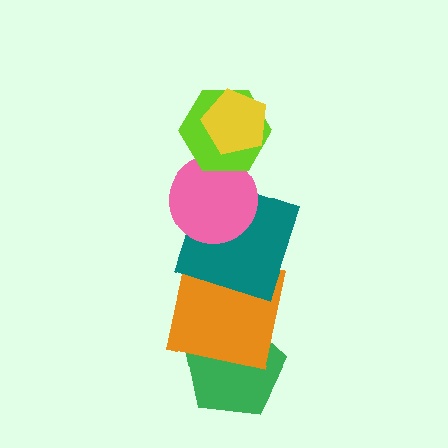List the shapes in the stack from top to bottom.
From top to bottom: the yellow pentagon, the lime hexagon, the pink circle, the teal square, the orange square, the green pentagon.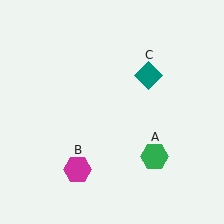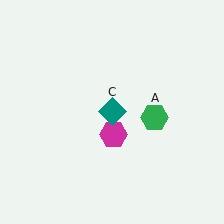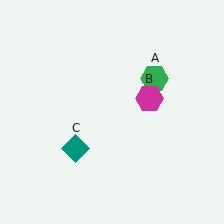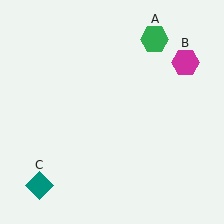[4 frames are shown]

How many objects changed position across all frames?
3 objects changed position: green hexagon (object A), magenta hexagon (object B), teal diamond (object C).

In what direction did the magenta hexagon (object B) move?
The magenta hexagon (object B) moved up and to the right.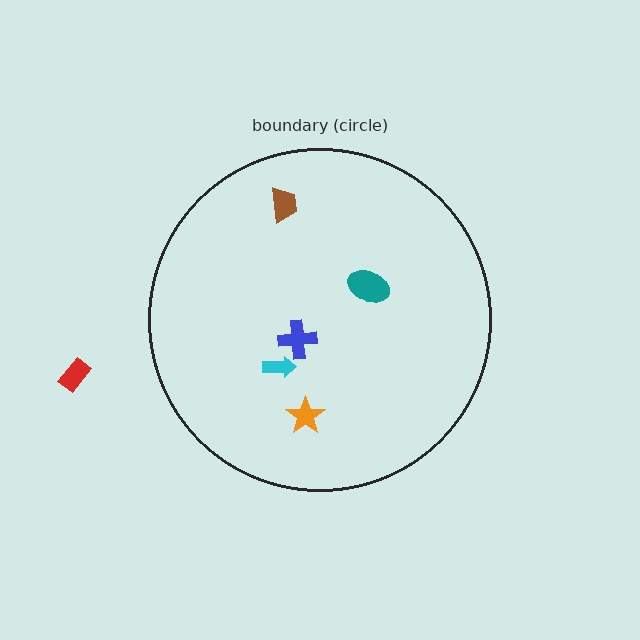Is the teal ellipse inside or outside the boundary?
Inside.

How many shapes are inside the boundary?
5 inside, 1 outside.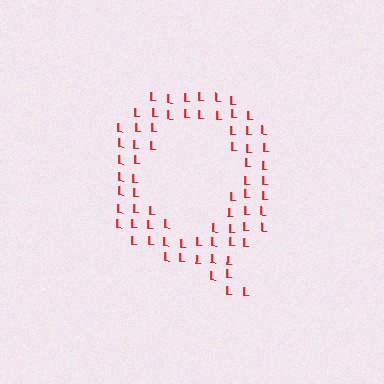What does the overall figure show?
The overall figure shows the letter Q.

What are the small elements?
The small elements are letter L's.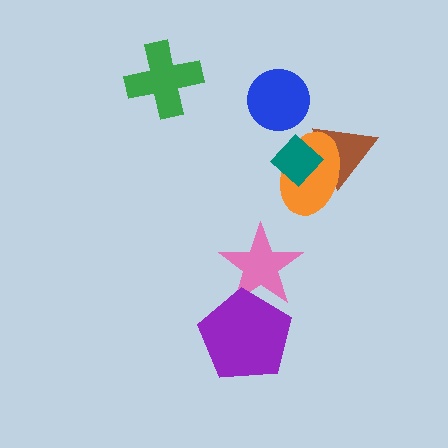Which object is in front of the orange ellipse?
The teal diamond is in front of the orange ellipse.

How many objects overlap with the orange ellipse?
2 objects overlap with the orange ellipse.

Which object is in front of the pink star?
The purple pentagon is in front of the pink star.